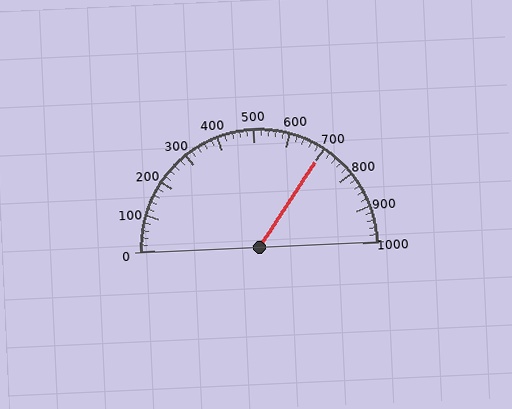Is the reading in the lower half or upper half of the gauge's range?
The reading is in the upper half of the range (0 to 1000).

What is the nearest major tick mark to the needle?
The nearest major tick mark is 700.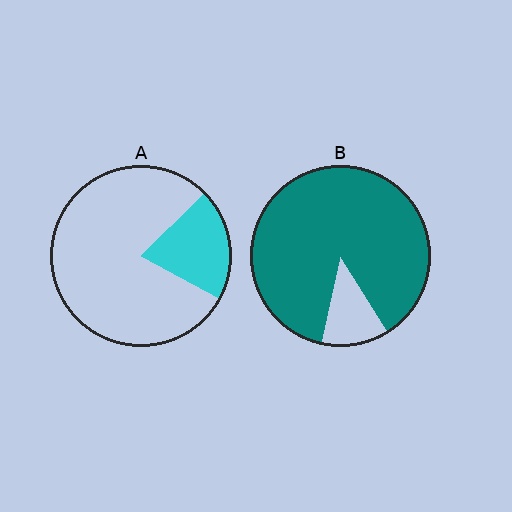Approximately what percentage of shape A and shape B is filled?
A is approximately 20% and B is approximately 90%.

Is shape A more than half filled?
No.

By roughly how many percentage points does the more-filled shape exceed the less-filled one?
By roughly 65 percentage points (B over A).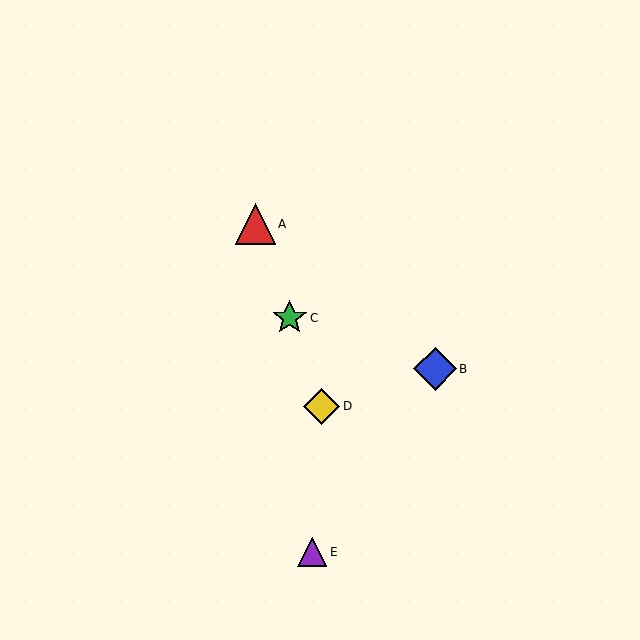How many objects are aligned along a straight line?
3 objects (A, C, D) are aligned along a straight line.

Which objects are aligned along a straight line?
Objects A, C, D are aligned along a straight line.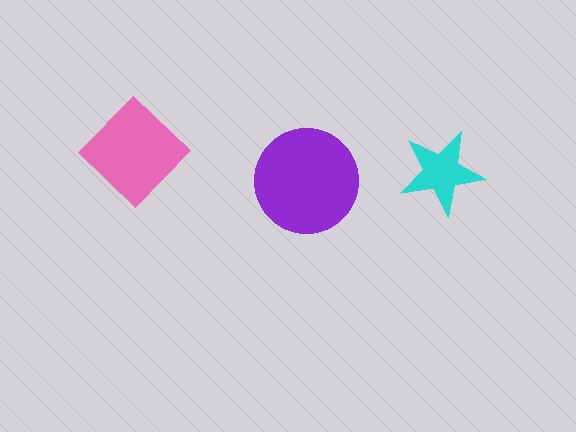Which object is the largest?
The purple circle.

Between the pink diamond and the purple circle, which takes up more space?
The purple circle.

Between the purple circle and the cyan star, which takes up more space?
The purple circle.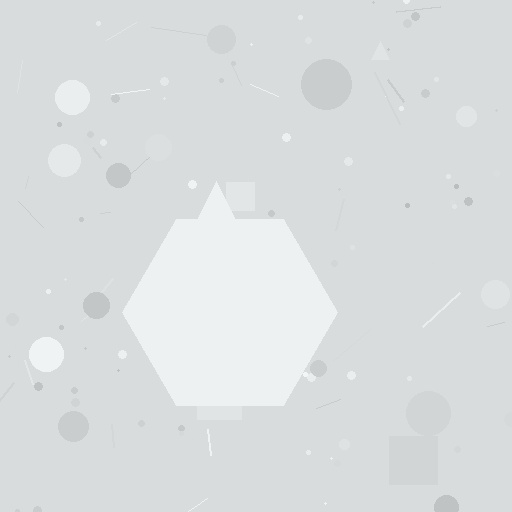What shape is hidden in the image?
A hexagon is hidden in the image.